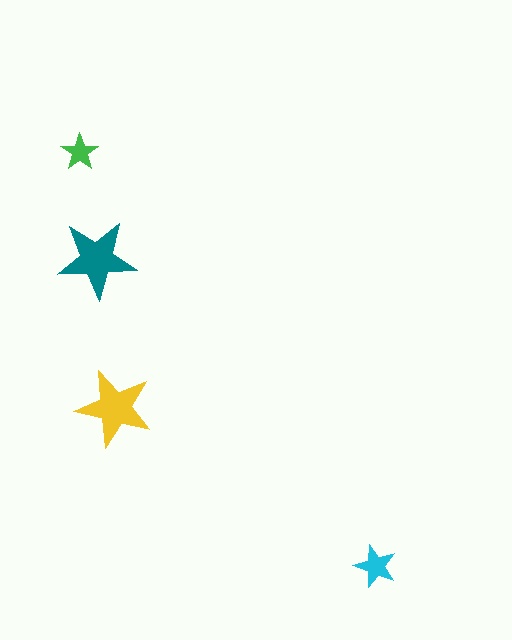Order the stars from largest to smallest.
the teal one, the yellow one, the cyan one, the green one.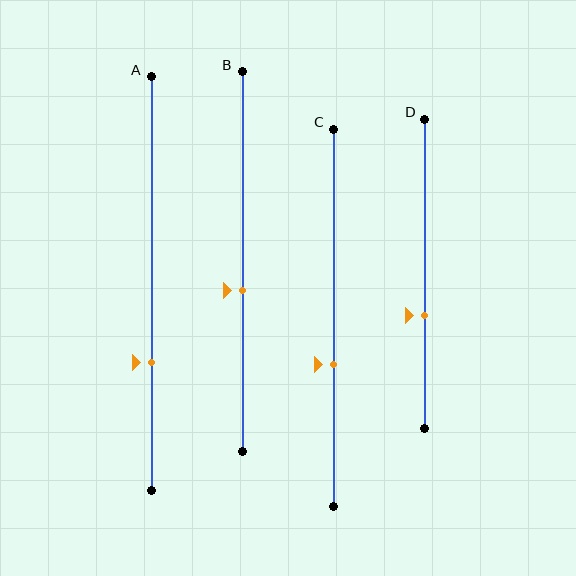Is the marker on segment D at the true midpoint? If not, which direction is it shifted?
No, the marker on segment D is shifted downward by about 13% of the segment length.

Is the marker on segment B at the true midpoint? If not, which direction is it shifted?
No, the marker on segment B is shifted downward by about 8% of the segment length.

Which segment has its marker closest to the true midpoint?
Segment B has its marker closest to the true midpoint.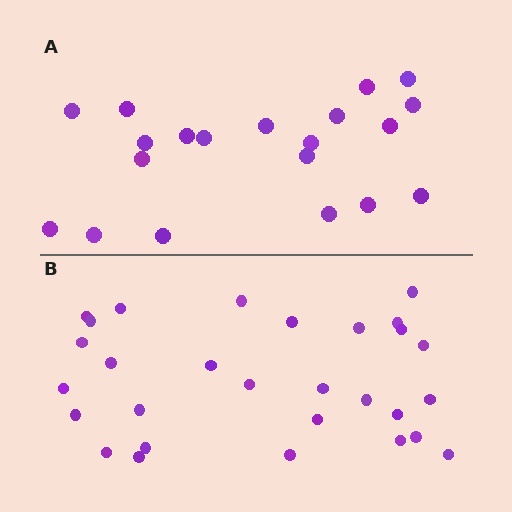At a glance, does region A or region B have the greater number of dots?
Region B (the bottom region) has more dots.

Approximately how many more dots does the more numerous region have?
Region B has roughly 8 or so more dots than region A.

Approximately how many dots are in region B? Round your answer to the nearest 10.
About 30 dots. (The exact count is 29, which rounds to 30.)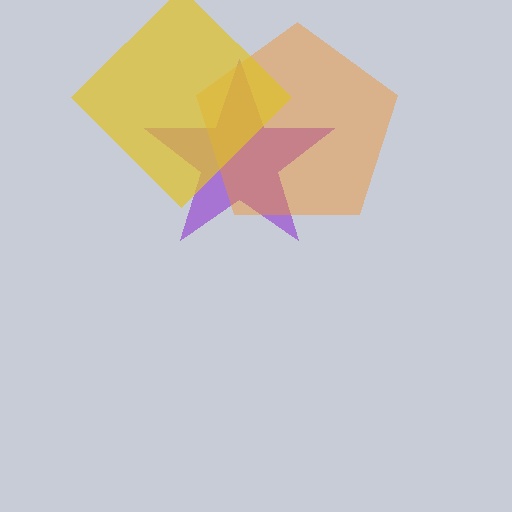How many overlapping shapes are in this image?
There are 3 overlapping shapes in the image.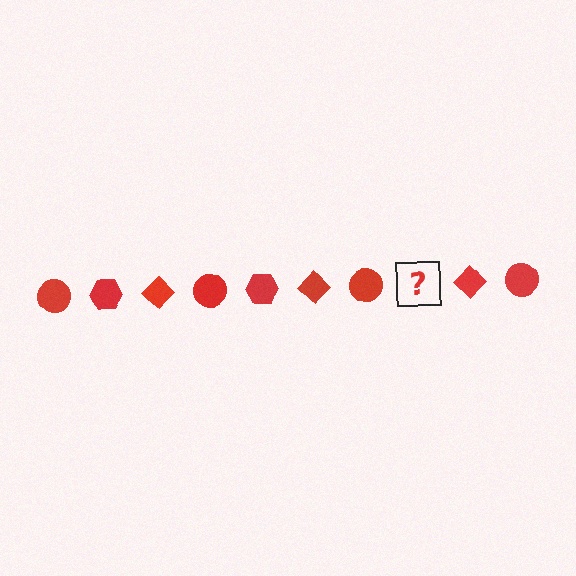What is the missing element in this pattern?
The missing element is a red hexagon.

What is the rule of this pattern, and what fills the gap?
The rule is that the pattern cycles through circle, hexagon, diamond shapes in red. The gap should be filled with a red hexagon.